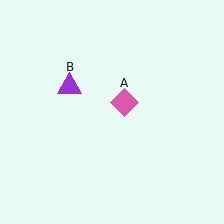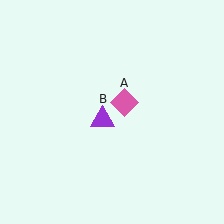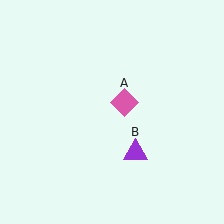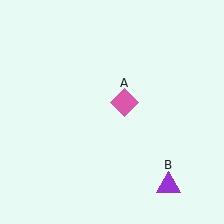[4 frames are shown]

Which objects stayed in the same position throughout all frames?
Pink diamond (object A) remained stationary.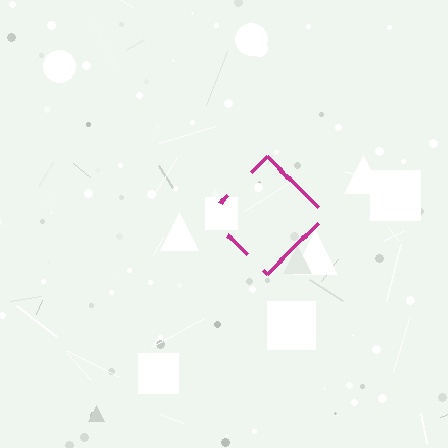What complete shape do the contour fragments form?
The contour fragments form a diamond.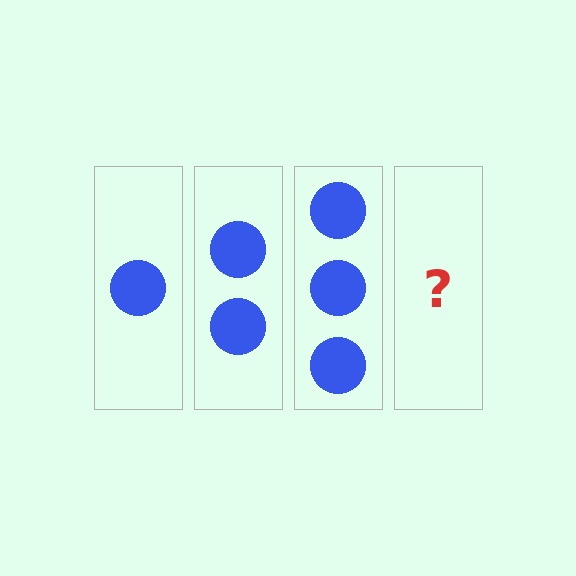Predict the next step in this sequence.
The next step is 4 circles.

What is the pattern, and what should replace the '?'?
The pattern is that each step adds one more circle. The '?' should be 4 circles.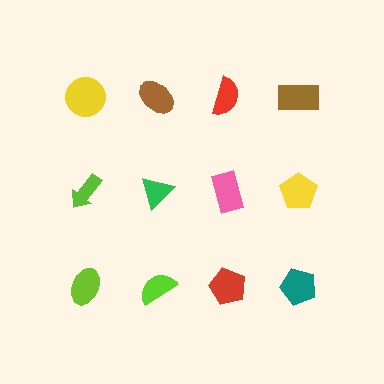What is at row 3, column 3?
A red pentagon.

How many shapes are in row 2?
4 shapes.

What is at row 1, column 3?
A red semicircle.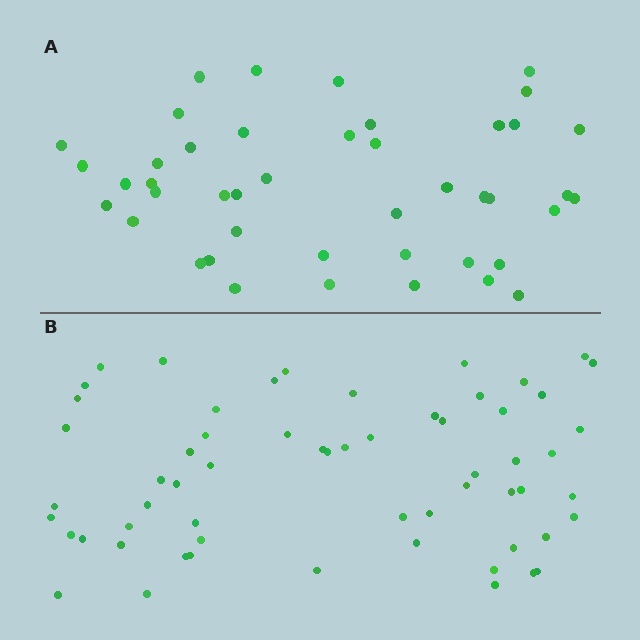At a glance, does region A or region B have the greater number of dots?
Region B (the bottom region) has more dots.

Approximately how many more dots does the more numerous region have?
Region B has approximately 15 more dots than region A.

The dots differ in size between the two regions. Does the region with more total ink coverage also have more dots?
No. Region A has more total ink coverage because its dots are larger, but region B actually contains more individual dots. Total area can be misleading — the number of items is what matters here.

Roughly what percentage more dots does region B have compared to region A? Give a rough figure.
About 35% more.